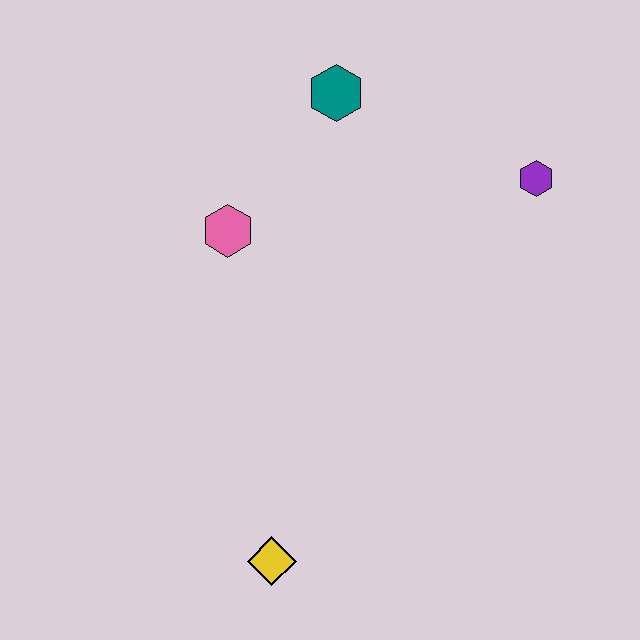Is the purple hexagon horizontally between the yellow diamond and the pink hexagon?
No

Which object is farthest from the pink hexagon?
The yellow diamond is farthest from the pink hexagon.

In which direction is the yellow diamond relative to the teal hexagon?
The yellow diamond is below the teal hexagon.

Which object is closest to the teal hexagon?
The pink hexagon is closest to the teal hexagon.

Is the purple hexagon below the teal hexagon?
Yes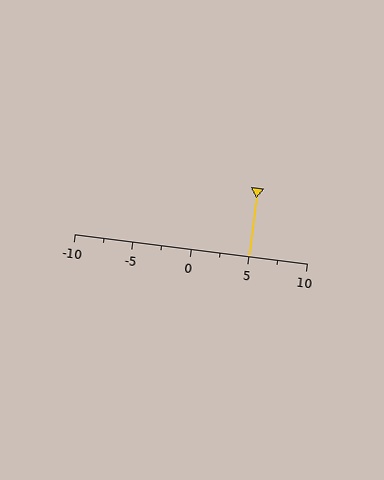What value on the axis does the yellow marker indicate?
The marker indicates approximately 5.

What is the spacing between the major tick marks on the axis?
The major ticks are spaced 5 apart.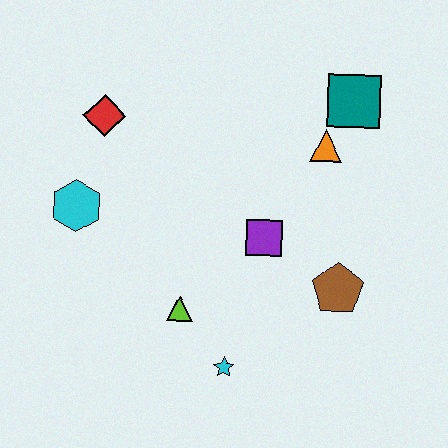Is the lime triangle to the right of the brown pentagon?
No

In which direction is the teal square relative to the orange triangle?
The teal square is above the orange triangle.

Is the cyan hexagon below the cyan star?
No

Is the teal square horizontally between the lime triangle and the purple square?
No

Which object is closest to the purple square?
The brown pentagon is closest to the purple square.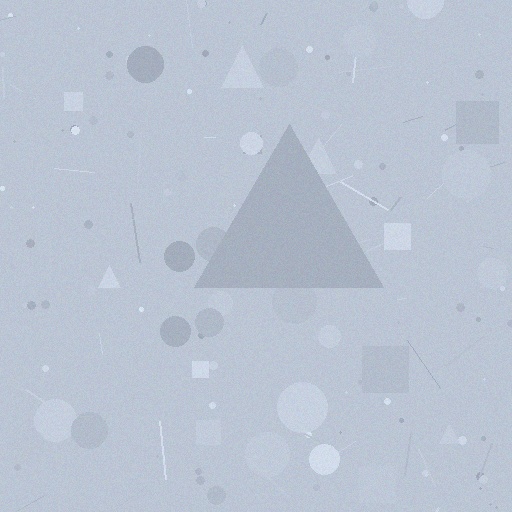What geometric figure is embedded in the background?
A triangle is embedded in the background.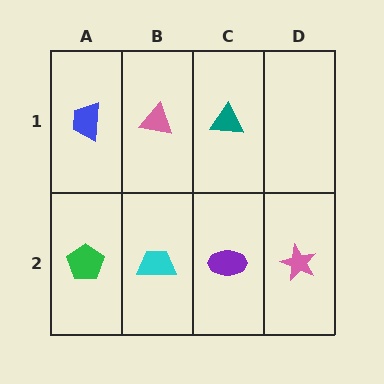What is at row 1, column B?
A pink triangle.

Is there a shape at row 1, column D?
No, that cell is empty.